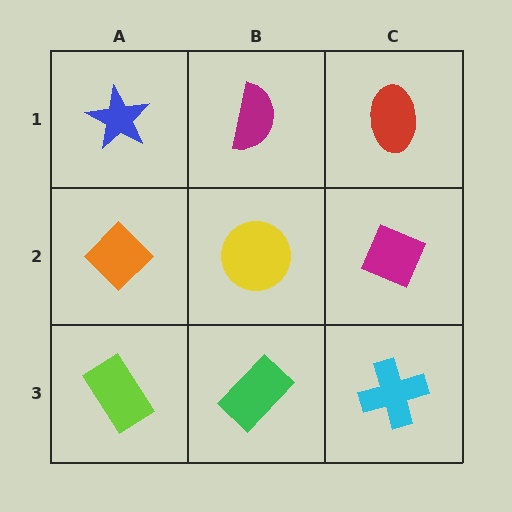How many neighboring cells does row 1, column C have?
2.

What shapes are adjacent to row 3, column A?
An orange diamond (row 2, column A), a green rectangle (row 3, column B).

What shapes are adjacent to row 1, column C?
A magenta diamond (row 2, column C), a magenta semicircle (row 1, column B).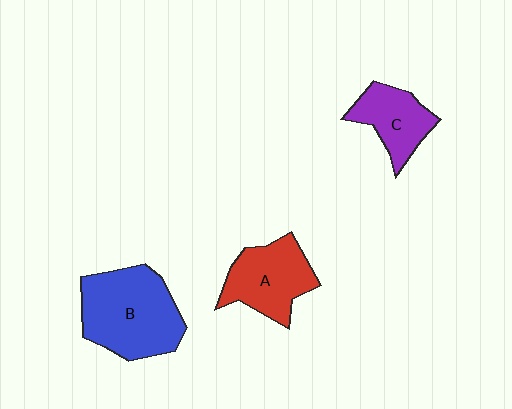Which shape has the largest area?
Shape B (blue).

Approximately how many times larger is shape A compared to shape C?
Approximately 1.3 times.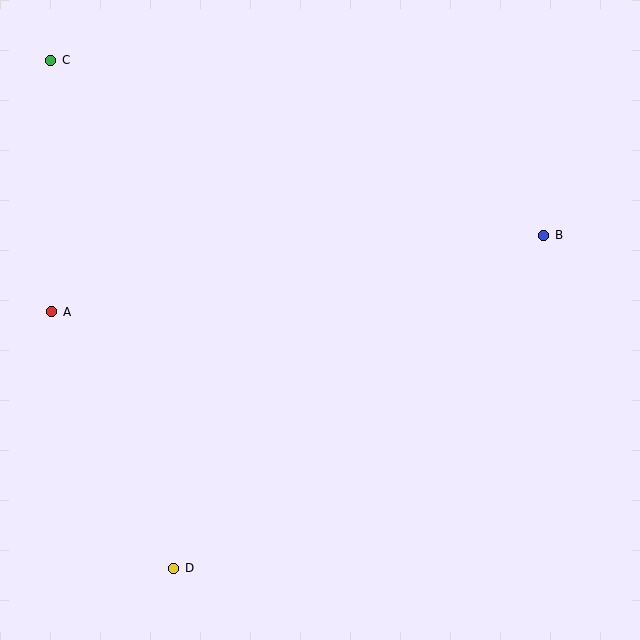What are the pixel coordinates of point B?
Point B is at (544, 235).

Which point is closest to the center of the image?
Point B at (544, 235) is closest to the center.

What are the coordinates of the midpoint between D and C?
The midpoint between D and C is at (112, 314).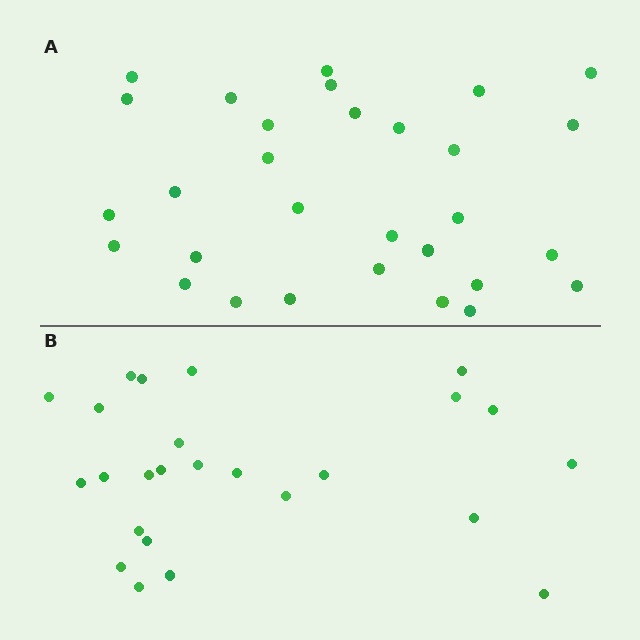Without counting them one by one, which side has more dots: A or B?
Region A (the top region) has more dots.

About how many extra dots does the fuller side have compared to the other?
Region A has about 5 more dots than region B.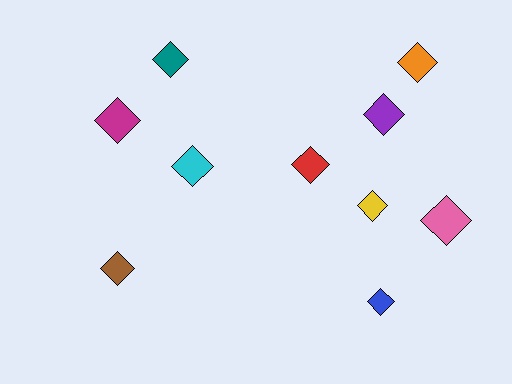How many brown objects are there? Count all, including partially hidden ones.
There is 1 brown object.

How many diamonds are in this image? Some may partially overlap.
There are 10 diamonds.